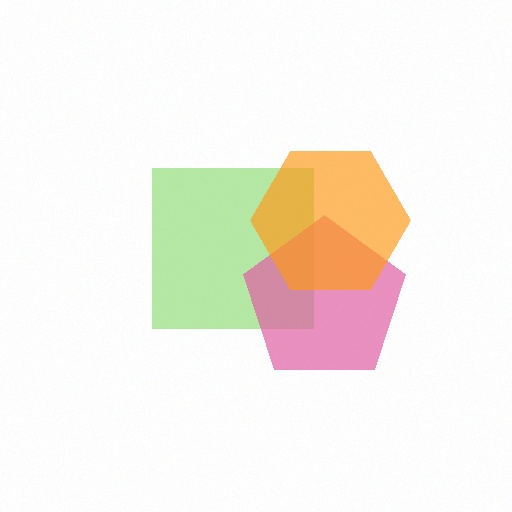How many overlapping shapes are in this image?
There are 3 overlapping shapes in the image.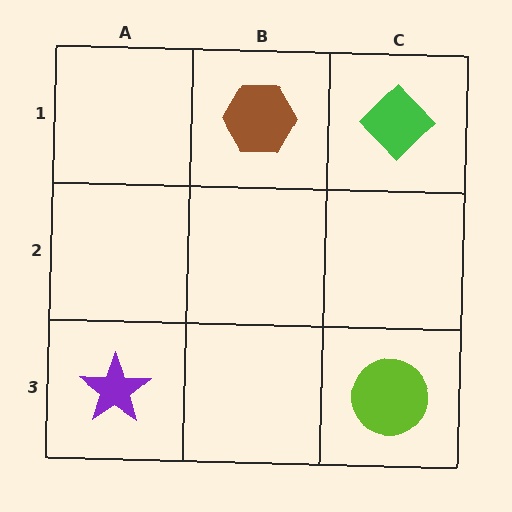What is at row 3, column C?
A lime circle.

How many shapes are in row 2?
0 shapes.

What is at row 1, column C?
A green diamond.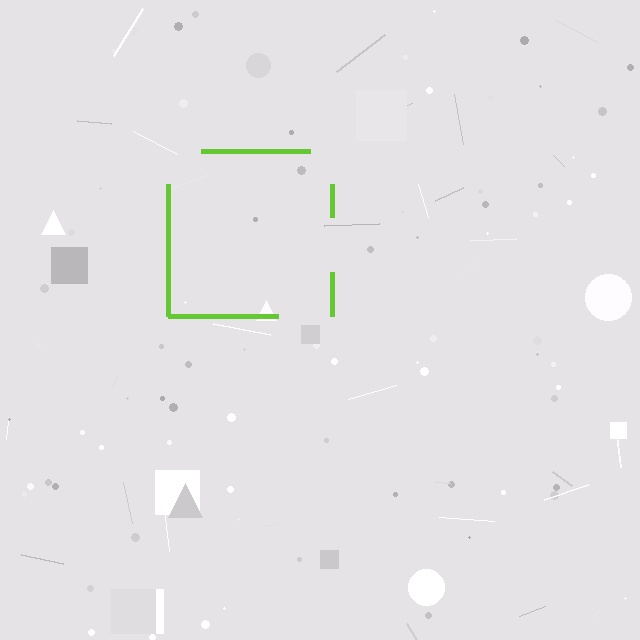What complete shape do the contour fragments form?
The contour fragments form a square.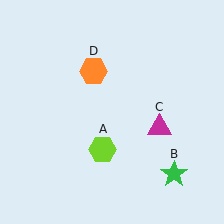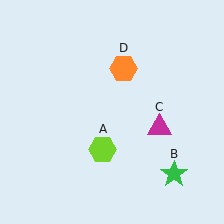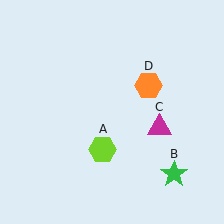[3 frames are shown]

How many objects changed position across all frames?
1 object changed position: orange hexagon (object D).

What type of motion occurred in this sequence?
The orange hexagon (object D) rotated clockwise around the center of the scene.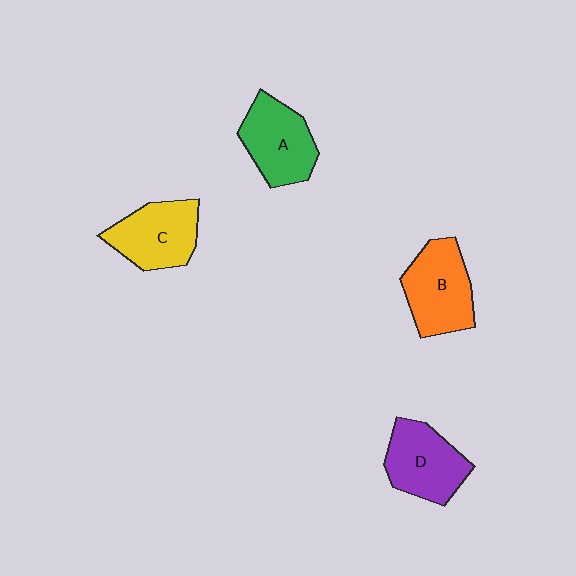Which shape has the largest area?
Shape B (orange).